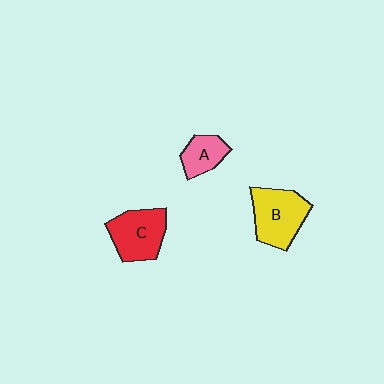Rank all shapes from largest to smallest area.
From largest to smallest: B (yellow), C (red), A (pink).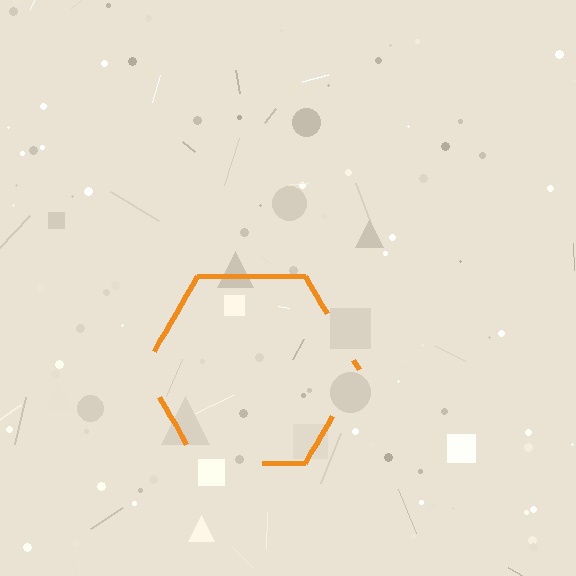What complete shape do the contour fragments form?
The contour fragments form a hexagon.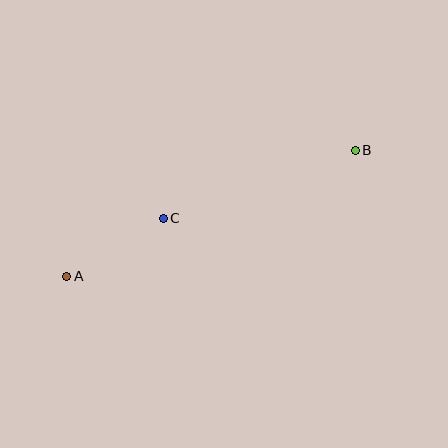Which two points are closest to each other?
Points A and C are closest to each other.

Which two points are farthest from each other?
Points A and B are farthest from each other.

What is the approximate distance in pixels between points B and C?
The distance between B and C is approximately 204 pixels.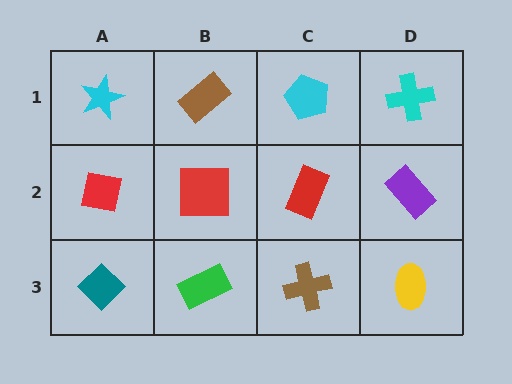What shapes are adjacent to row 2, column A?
A cyan star (row 1, column A), a teal diamond (row 3, column A), a red square (row 2, column B).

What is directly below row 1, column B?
A red square.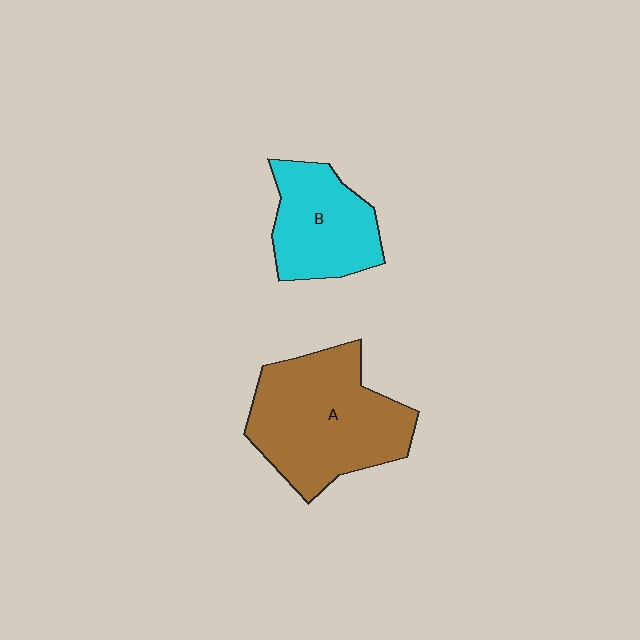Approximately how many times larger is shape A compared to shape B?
Approximately 1.6 times.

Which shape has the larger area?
Shape A (brown).